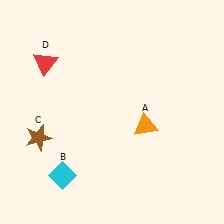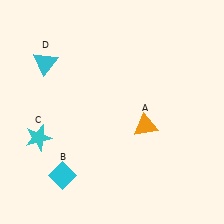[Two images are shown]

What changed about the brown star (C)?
In Image 1, C is brown. In Image 2, it changed to cyan.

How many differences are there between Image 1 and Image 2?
There are 2 differences between the two images.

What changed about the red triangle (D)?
In Image 1, D is red. In Image 2, it changed to cyan.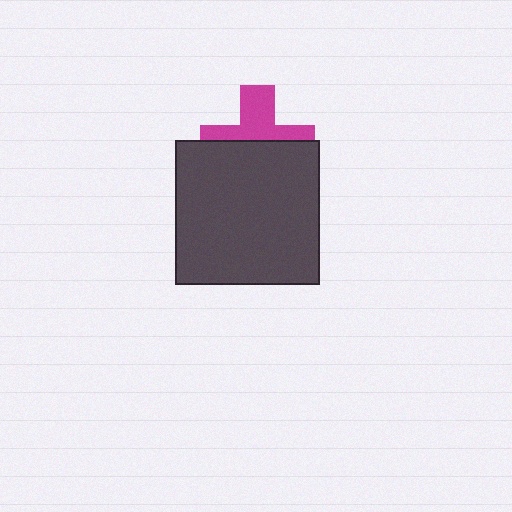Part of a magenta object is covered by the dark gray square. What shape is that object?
It is a cross.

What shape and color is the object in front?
The object in front is a dark gray square.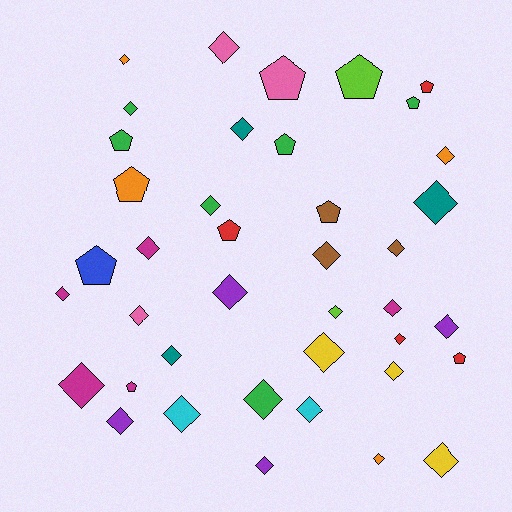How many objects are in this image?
There are 40 objects.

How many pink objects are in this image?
There are 3 pink objects.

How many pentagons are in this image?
There are 12 pentagons.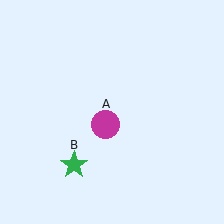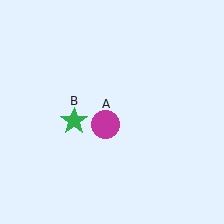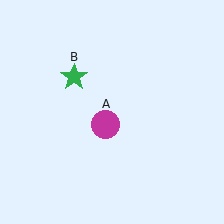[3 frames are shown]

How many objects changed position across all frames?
1 object changed position: green star (object B).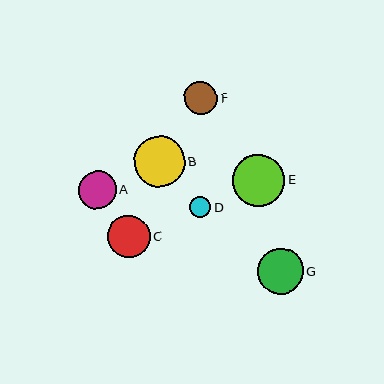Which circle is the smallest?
Circle D is the smallest with a size of approximately 21 pixels.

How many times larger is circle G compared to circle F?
Circle G is approximately 1.4 times the size of circle F.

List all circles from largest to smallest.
From largest to smallest: E, B, G, C, A, F, D.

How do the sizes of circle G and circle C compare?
Circle G and circle C are approximately the same size.